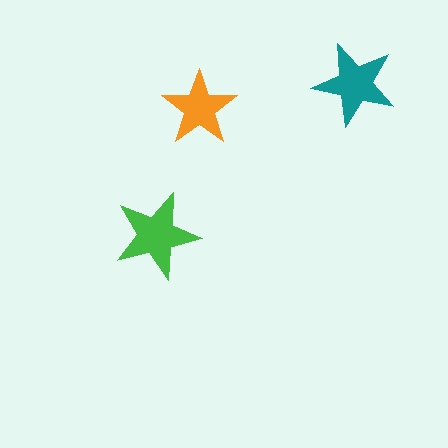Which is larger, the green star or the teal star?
The green one.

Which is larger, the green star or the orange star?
The green one.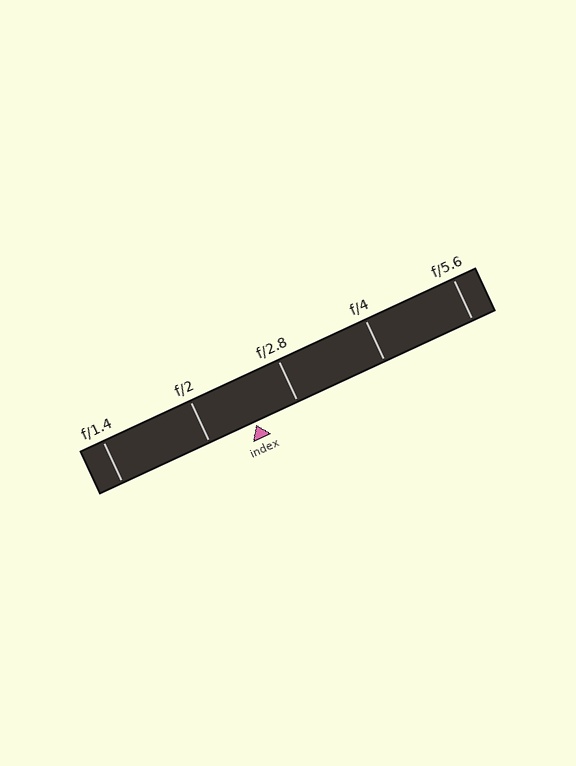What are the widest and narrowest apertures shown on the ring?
The widest aperture shown is f/1.4 and the narrowest is f/5.6.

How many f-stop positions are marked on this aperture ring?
There are 5 f-stop positions marked.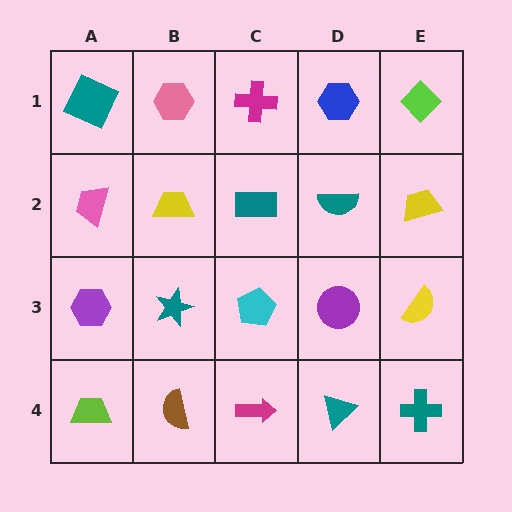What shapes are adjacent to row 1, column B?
A yellow trapezoid (row 2, column B), a teal square (row 1, column A), a magenta cross (row 1, column C).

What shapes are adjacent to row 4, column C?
A cyan pentagon (row 3, column C), a brown semicircle (row 4, column B), a teal triangle (row 4, column D).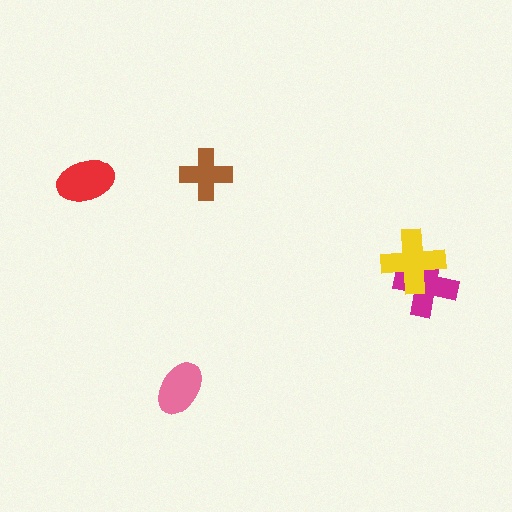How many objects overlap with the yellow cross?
1 object overlaps with the yellow cross.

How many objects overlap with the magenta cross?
1 object overlaps with the magenta cross.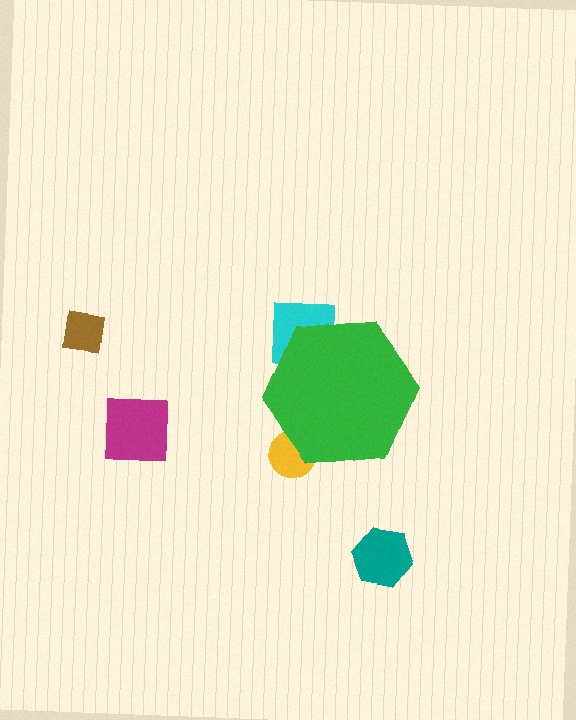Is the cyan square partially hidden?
Yes, the cyan square is partially hidden behind the green hexagon.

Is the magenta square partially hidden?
No, the magenta square is fully visible.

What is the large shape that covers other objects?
A green hexagon.